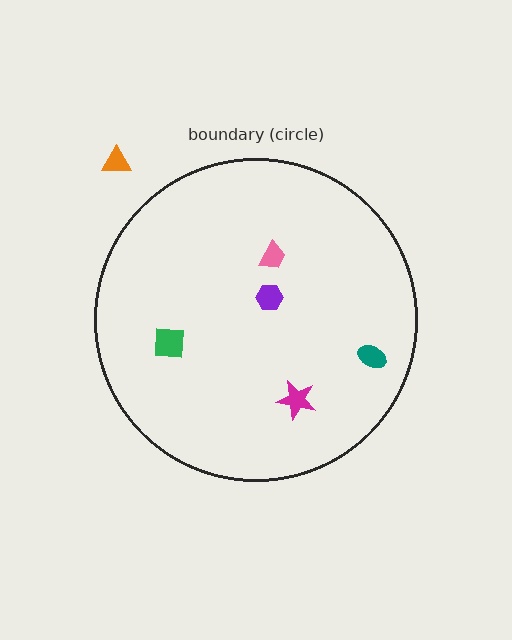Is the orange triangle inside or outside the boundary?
Outside.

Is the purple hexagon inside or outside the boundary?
Inside.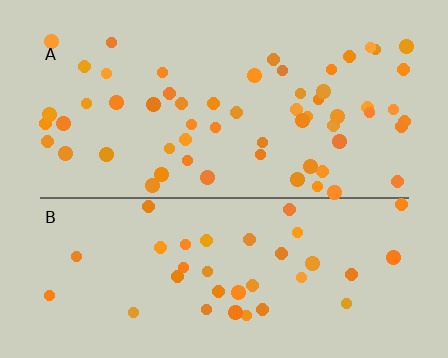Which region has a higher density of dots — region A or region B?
A (the top).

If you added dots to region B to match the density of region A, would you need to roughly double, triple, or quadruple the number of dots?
Approximately double.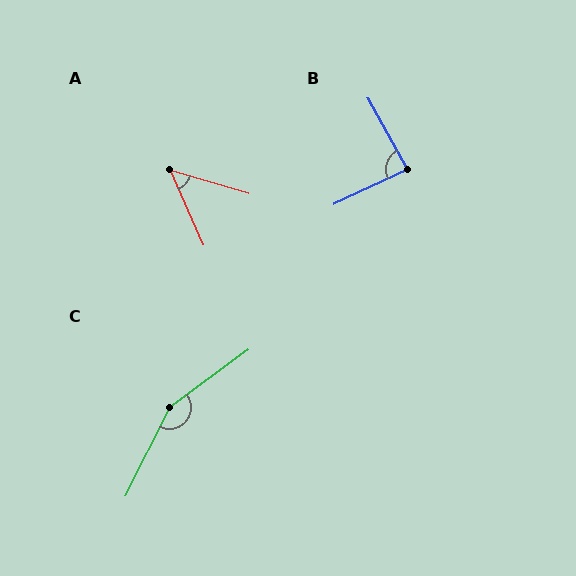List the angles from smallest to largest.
A (49°), B (87°), C (153°).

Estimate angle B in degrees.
Approximately 87 degrees.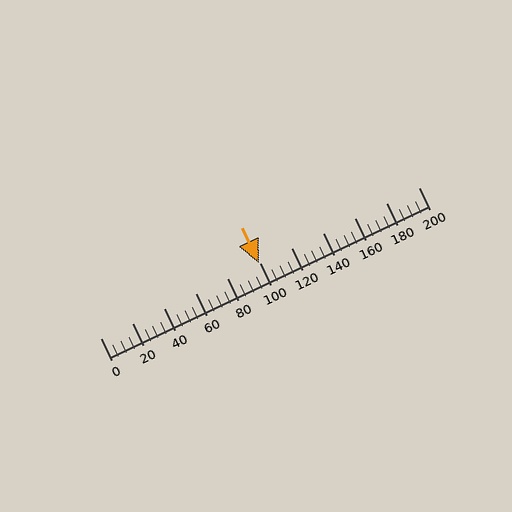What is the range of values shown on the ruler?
The ruler shows values from 0 to 200.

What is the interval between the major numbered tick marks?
The major tick marks are spaced 20 units apart.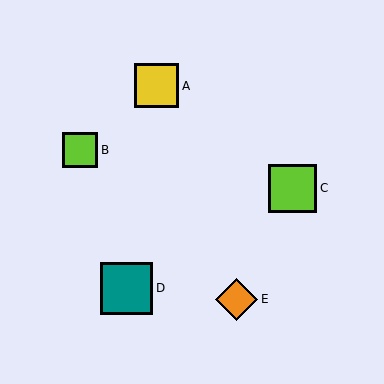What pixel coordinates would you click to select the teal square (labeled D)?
Click at (127, 288) to select the teal square D.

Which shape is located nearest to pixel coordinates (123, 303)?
The teal square (labeled D) at (127, 288) is nearest to that location.